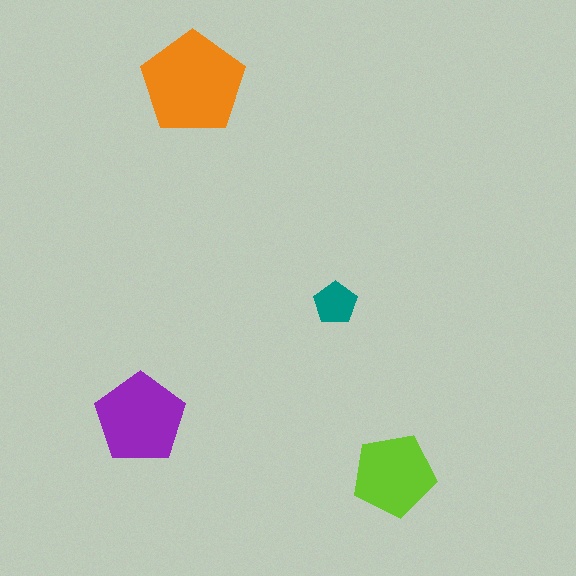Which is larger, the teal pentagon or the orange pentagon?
The orange one.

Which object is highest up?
The orange pentagon is topmost.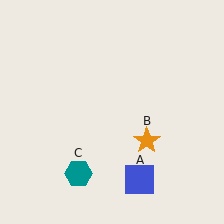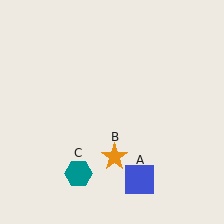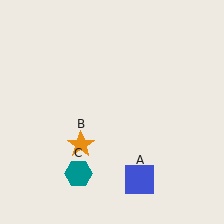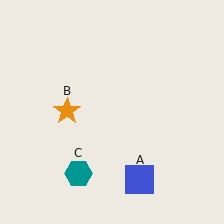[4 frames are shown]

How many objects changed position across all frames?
1 object changed position: orange star (object B).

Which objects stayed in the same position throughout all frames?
Blue square (object A) and teal hexagon (object C) remained stationary.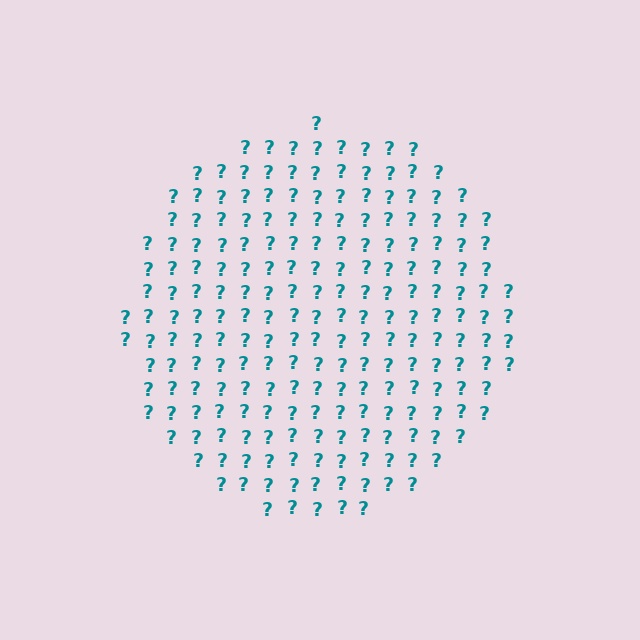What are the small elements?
The small elements are question marks.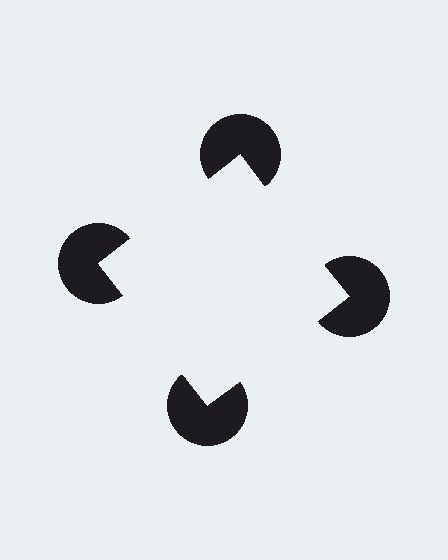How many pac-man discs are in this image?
There are 4 — one at each vertex of the illusory square.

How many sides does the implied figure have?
4 sides.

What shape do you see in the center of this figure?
An illusory square — its edges are inferred from the aligned wedge cuts in the pac-man discs, not physically drawn.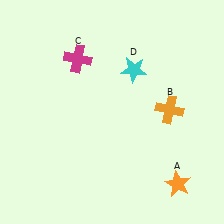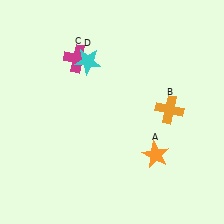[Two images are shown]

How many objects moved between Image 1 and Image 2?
2 objects moved between the two images.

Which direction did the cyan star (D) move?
The cyan star (D) moved left.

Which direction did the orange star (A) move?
The orange star (A) moved up.